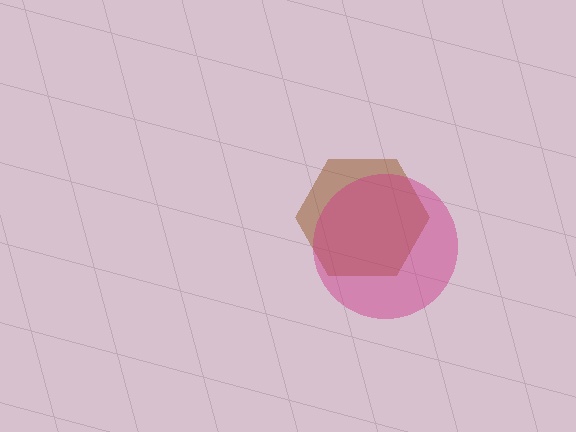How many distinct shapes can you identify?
There are 2 distinct shapes: a brown hexagon, a magenta circle.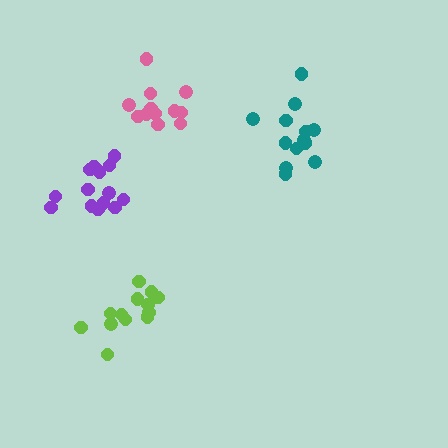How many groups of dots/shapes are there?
There are 4 groups.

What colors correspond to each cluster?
The clusters are colored: teal, lime, purple, pink.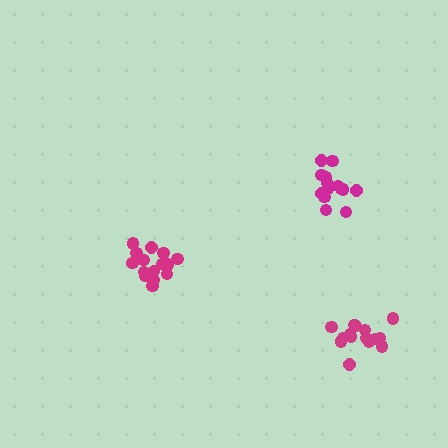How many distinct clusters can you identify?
There are 3 distinct clusters.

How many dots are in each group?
Group 1: 15 dots, Group 2: 17 dots, Group 3: 14 dots (46 total).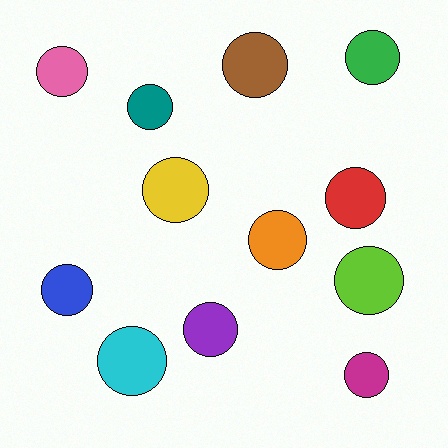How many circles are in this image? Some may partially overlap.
There are 12 circles.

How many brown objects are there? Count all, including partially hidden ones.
There is 1 brown object.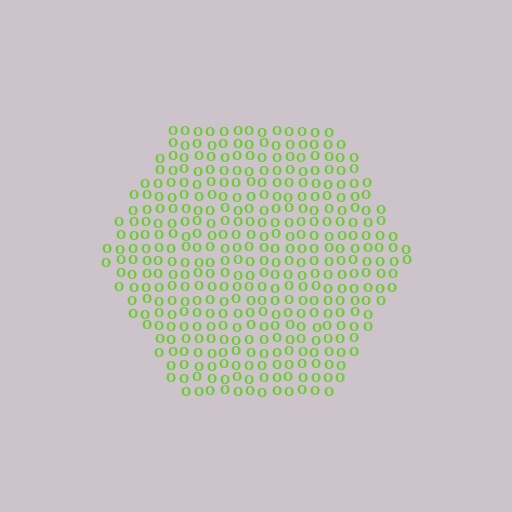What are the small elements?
The small elements are letter O's.